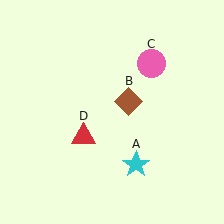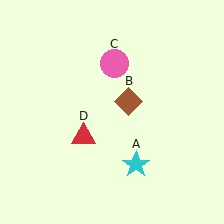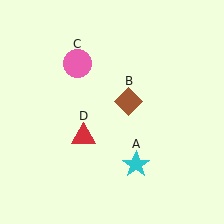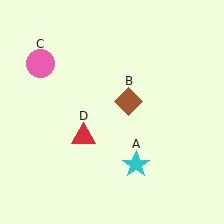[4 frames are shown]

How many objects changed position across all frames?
1 object changed position: pink circle (object C).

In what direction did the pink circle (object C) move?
The pink circle (object C) moved left.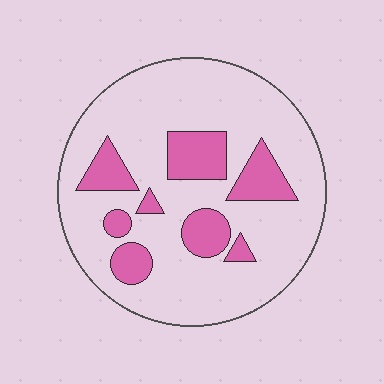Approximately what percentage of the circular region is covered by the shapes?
Approximately 20%.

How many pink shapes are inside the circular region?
8.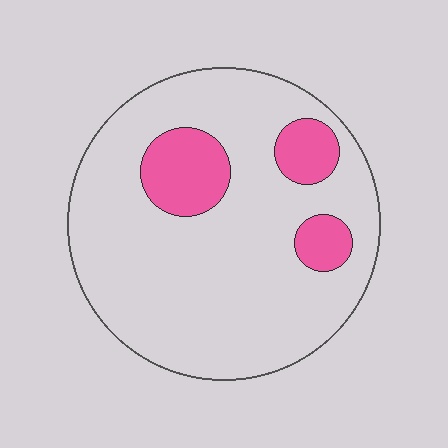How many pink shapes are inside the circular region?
3.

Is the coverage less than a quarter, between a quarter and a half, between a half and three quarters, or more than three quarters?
Less than a quarter.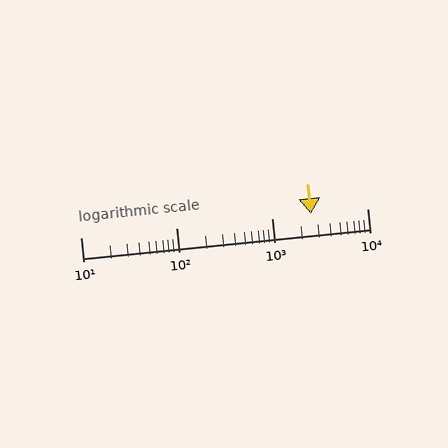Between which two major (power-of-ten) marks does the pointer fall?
The pointer is between 1000 and 10000.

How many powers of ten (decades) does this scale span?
The scale spans 3 decades, from 10 to 10000.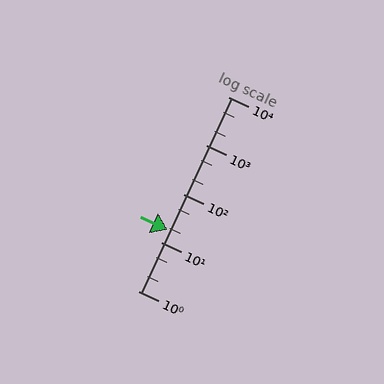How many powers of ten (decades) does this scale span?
The scale spans 4 decades, from 1 to 10000.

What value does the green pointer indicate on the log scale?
The pointer indicates approximately 18.